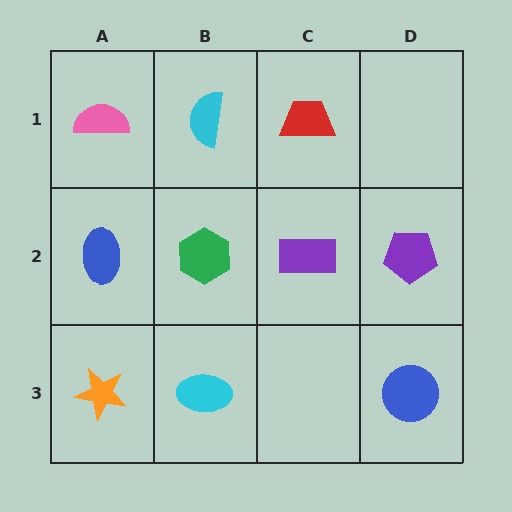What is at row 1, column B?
A cyan semicircle.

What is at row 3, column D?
A blue circle.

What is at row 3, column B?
A cyan ellipse.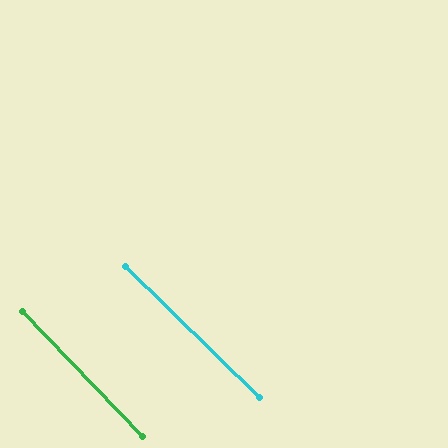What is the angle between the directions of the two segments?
Approximately 2 degrees.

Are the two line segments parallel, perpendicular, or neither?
Parallel — their directions differ by only 1.9°.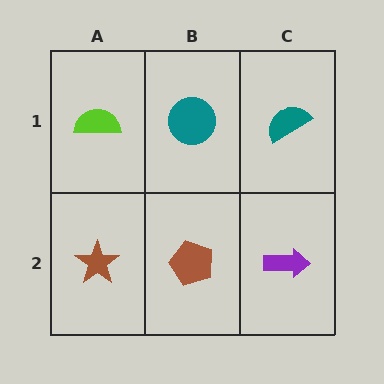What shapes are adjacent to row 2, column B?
A teal circle (row 1, column B), a brown star (row 2, column A), a purple arrow (row 2, column C).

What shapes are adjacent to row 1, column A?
A brown star (row 2, column A), a teal circle (row 1, column B).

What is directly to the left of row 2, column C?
A brown pentagon.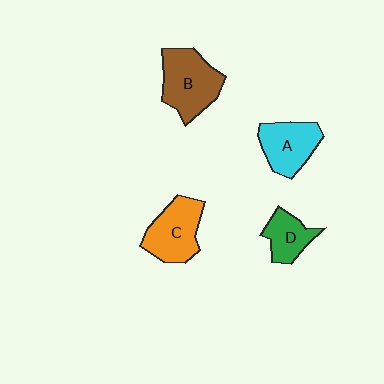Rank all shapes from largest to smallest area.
From largest to smallest: B (brown), C (orange), A (cyan), D (green).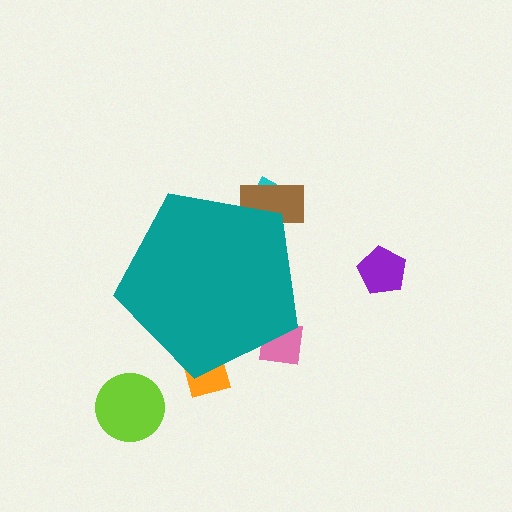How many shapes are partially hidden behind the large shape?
4 shapes are partially hidden.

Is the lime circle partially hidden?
No, the lime circle is fully visible.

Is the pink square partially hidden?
Yes, the pink square is partially hidden behind the teal pentagon.